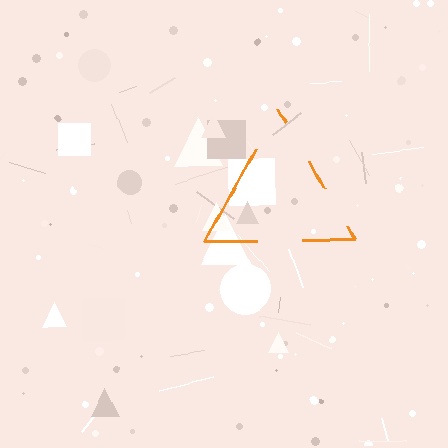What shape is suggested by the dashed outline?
The dashed outline suggests a triangle.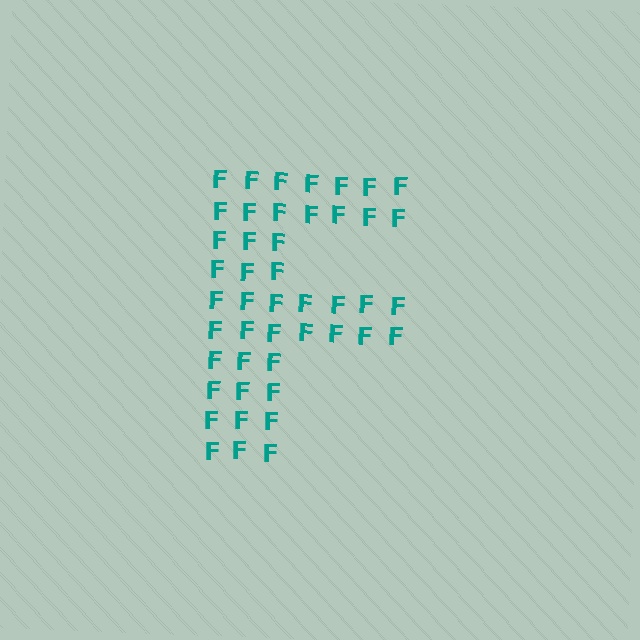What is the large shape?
The large shape is the letter F.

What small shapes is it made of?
It is made of small letter F's.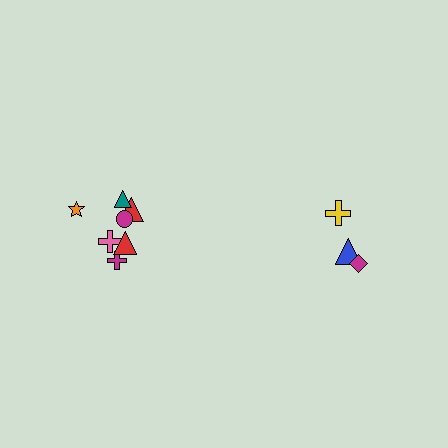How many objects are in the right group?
There are 3 objects.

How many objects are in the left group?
There are 7 objects.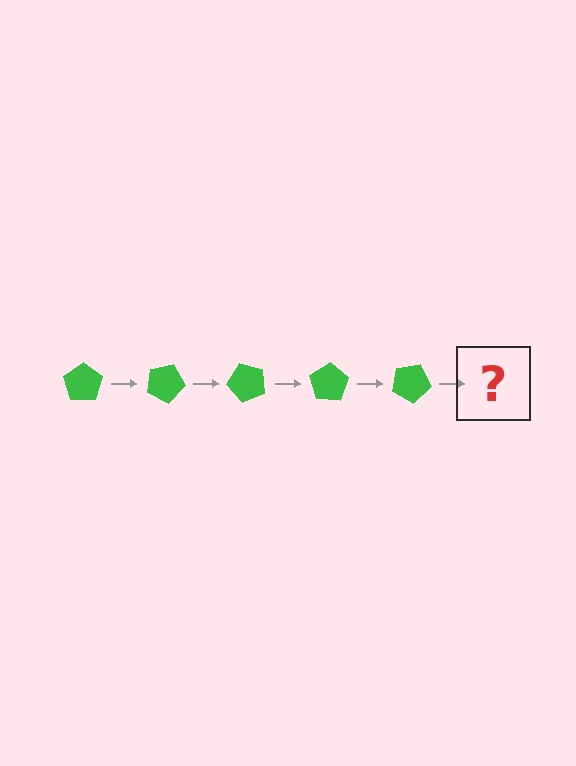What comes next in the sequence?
The next element should be a green pentagon rotated 125 degrees.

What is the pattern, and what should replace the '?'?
The pattern is that the pentagon rotates 25 degrees each step. The '?' should be a green pentagon rotated 125 degrees.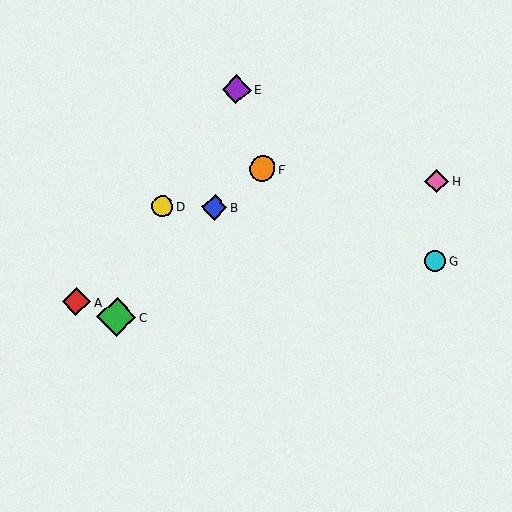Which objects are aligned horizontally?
Objects B, D are aligned horizontally.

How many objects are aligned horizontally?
2 objects (B, D) are aligned horizontally.